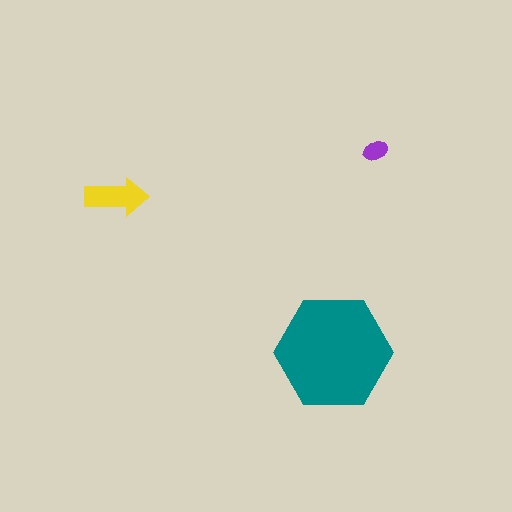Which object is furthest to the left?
The yellow arrow is leftmost.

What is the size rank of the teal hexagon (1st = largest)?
1st.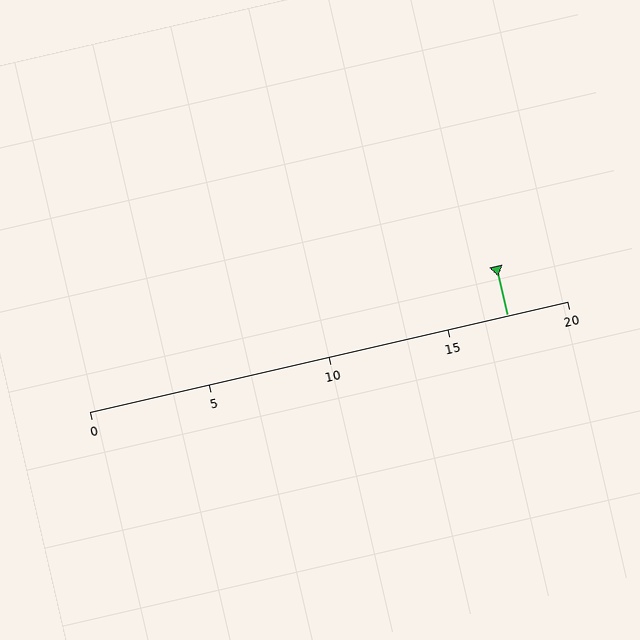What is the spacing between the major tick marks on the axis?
The major ticks are spaced 5 apart.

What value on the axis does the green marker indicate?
The marker indicates approximately 17.5.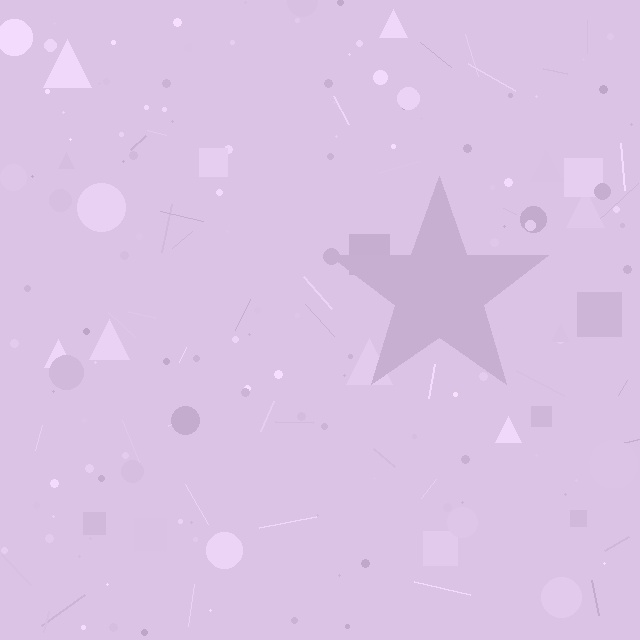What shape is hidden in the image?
A star is hidden in the image.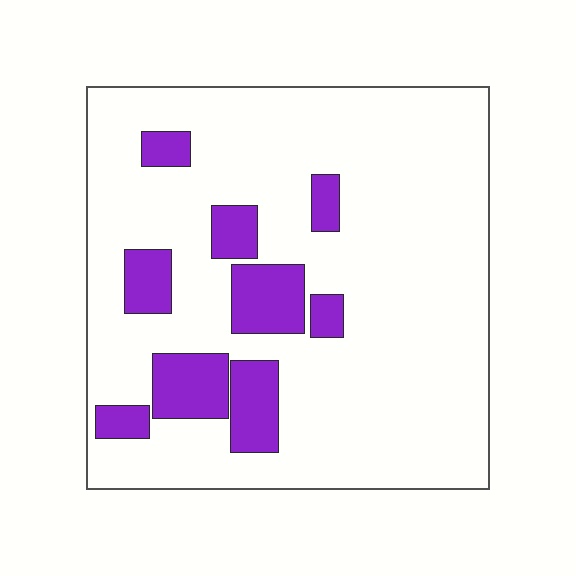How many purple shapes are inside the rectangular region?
9.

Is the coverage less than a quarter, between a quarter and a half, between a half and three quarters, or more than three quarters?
Less than a quarter.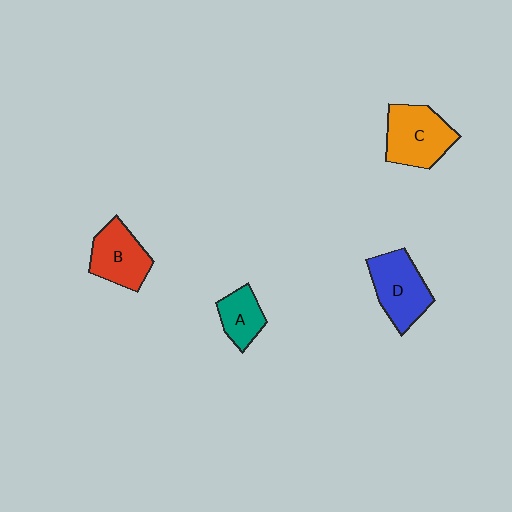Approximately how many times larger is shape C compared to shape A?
Approximately 1.8 times.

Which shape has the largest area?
Shape C (orange).